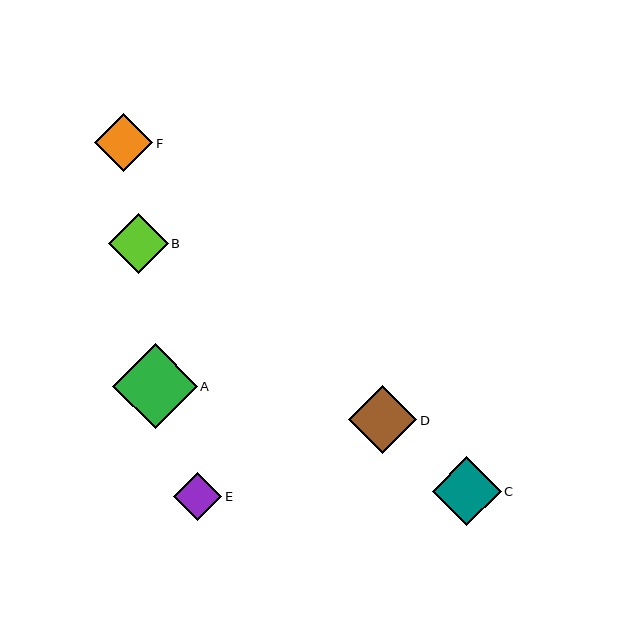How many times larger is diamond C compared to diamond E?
Diamond C is approximately 1.4 times the size of diamond E.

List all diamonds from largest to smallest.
From largest to smallest: A, C, D, B, F, E.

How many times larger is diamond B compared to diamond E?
Diamond B is approximately 1.2 times the size of diamond E.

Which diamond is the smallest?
Diamond E is the smallest with a size of approximately 49 pixels.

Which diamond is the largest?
Diamond A is the largest with a size of approximately 85 pixels.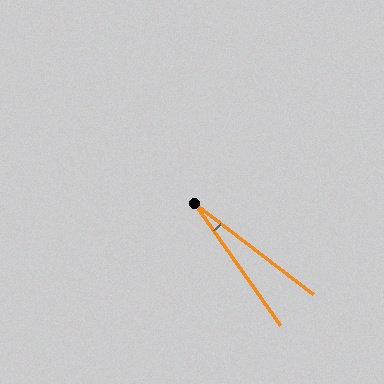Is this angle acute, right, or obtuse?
It is acute.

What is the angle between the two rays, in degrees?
Approximately 17 degrees.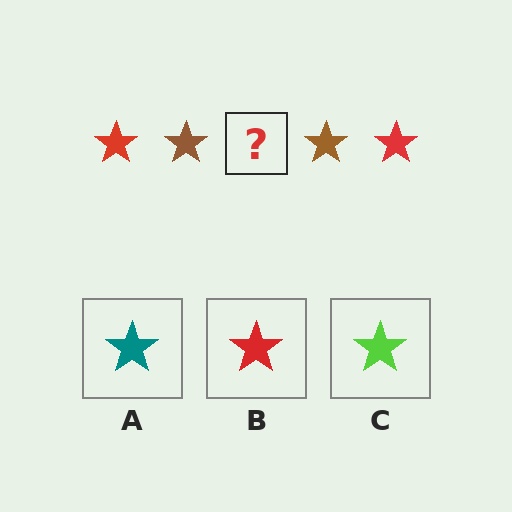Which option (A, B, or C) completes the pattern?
B.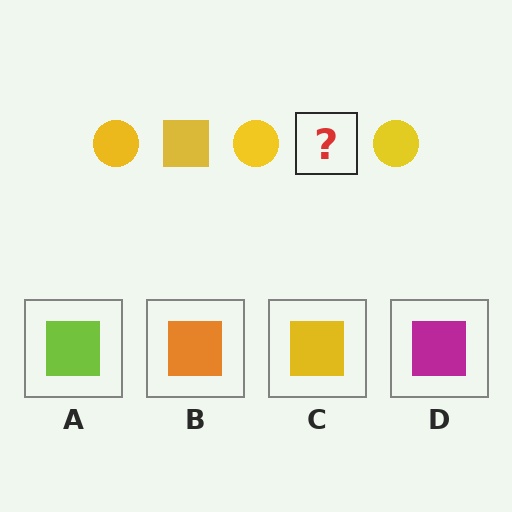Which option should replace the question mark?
Option C.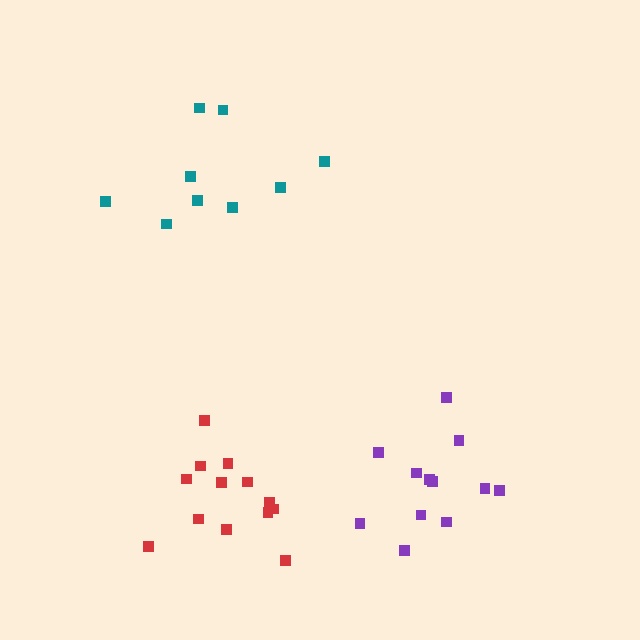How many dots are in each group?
Group 1: 9 dots, Group 2: 12 dots, Group 3: 13 dots (34 total).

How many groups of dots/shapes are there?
There are 3 groups.